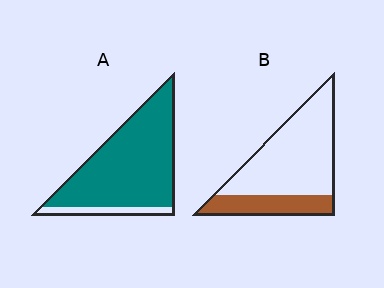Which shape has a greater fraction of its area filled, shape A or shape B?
Shape A.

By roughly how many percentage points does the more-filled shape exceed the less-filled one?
By roughly 60 percentage points (A over B).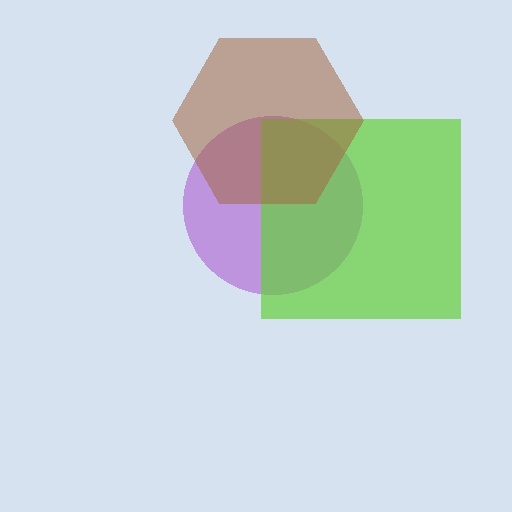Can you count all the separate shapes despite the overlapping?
Yes, there are 3 separate shapes.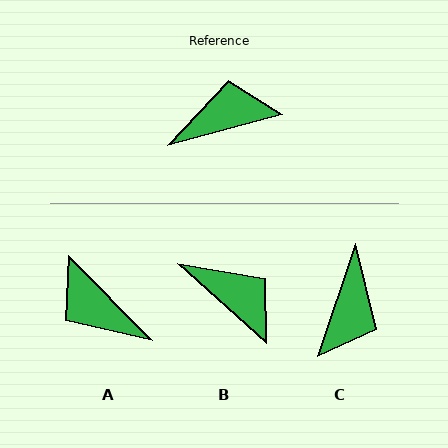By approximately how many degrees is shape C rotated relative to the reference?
Approximately 124 degrees clockwise.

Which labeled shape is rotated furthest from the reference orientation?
C, about 124 degrees away.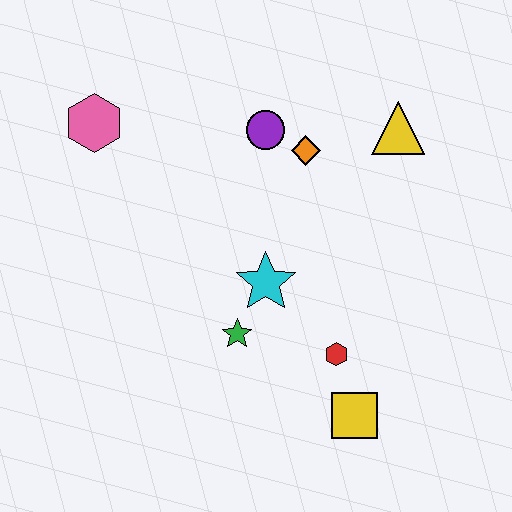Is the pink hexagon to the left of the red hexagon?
Yes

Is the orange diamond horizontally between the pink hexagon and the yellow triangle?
Yes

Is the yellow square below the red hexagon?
Yes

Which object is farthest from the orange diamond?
The yellow square is farthest from the orange diamond.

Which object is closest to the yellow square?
The red hexagon is closest to the yellow square.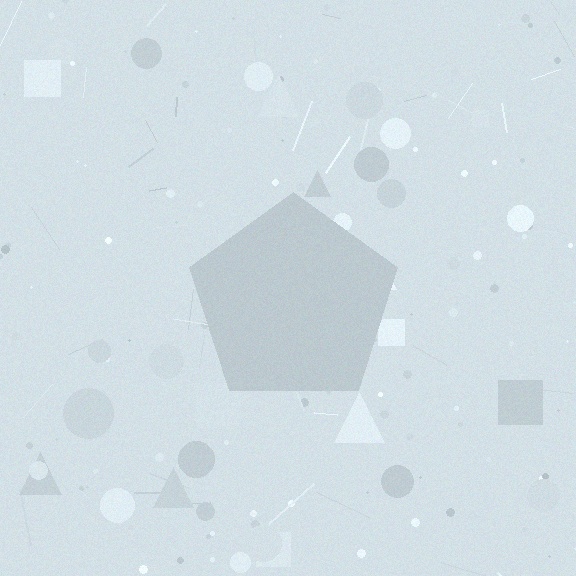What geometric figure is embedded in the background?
A pentagon is embedded in the background.